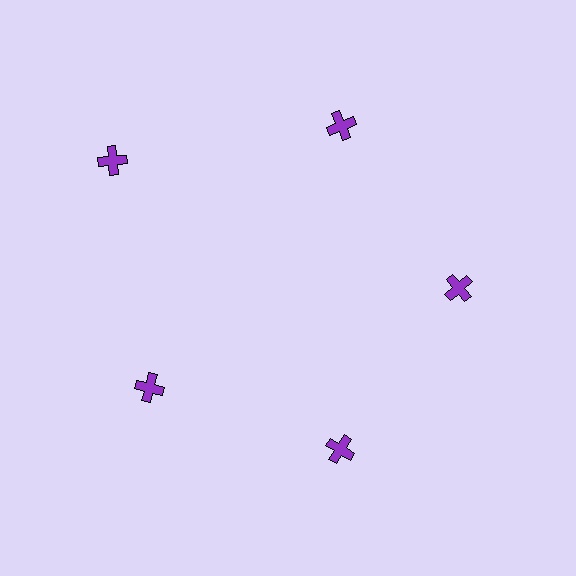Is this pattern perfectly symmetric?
No. The 5 purple crosses are arranged in a ring, but one element near the 10 o'clock position is pushed outward from the center, breaking the 5-fold rotational symmetry.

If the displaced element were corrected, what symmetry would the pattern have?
It would have 5-fold rotational symmetry — the pattern would map onto itself every 72 degrees.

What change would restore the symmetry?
The symmetry would be restored by moving it inward, back onto the ring so that all 5 crosses sit at equal angles and equal distance from the center.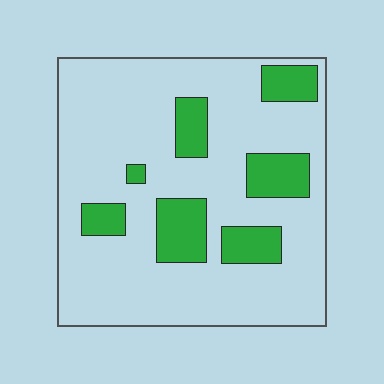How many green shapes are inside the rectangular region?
7.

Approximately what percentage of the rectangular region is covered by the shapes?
Approximately 20%.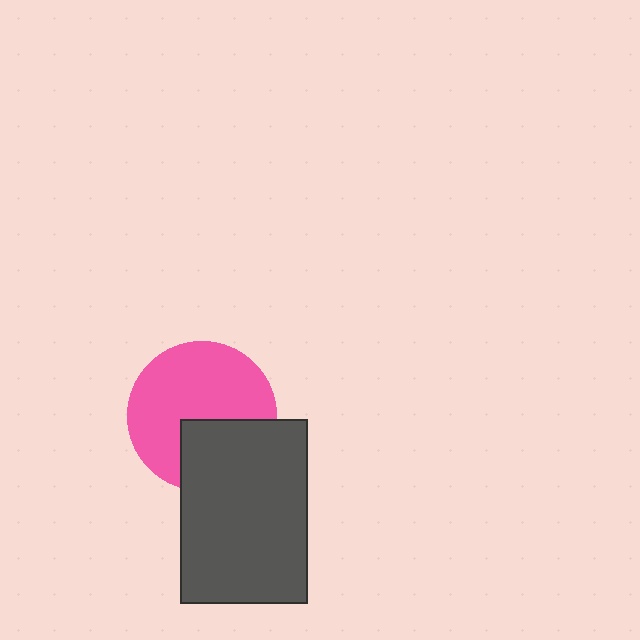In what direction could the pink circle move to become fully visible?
The pink circle could move up. That would shift it out from behind the dark gray rectangle entirely.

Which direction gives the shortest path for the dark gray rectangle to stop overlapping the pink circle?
Moving down gives the shortest separation.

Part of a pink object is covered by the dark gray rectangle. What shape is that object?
It is a circle.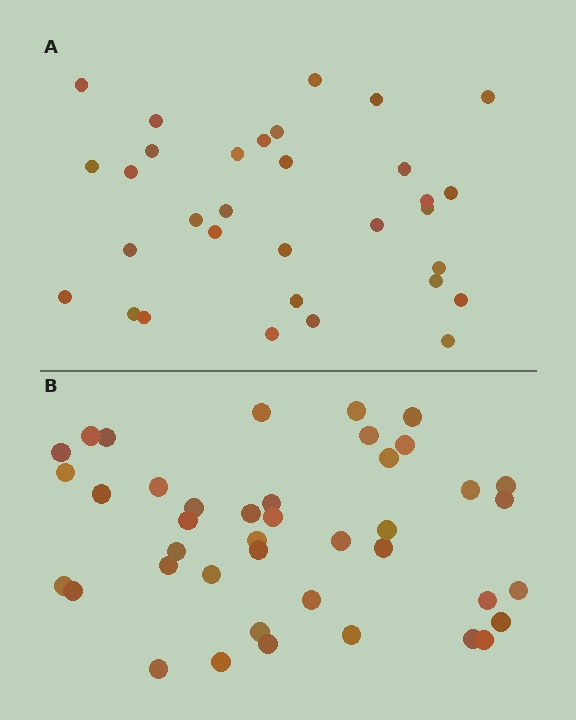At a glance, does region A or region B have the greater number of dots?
Region B (the bottom region) has more dots.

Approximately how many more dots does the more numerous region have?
Region B has roughly 8 or so more dots than region A.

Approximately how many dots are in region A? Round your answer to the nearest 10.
About 30 dots. (The exact count is 32, which rounds to 30.)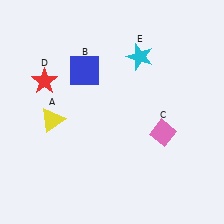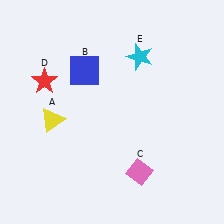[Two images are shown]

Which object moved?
The pink diamond (C) moved down.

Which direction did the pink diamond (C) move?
The pink diamond (C) moved down.